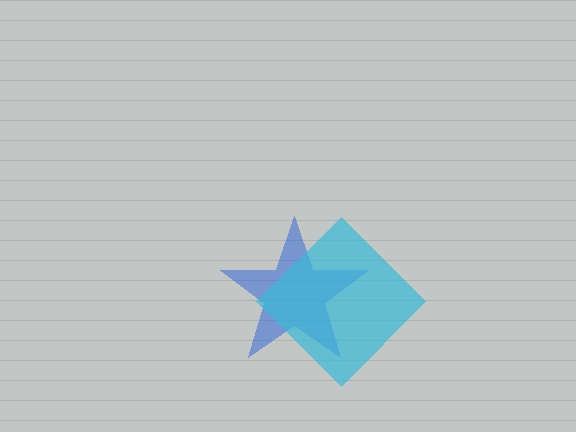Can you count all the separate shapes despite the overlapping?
Yes, there are 2 separate shapes.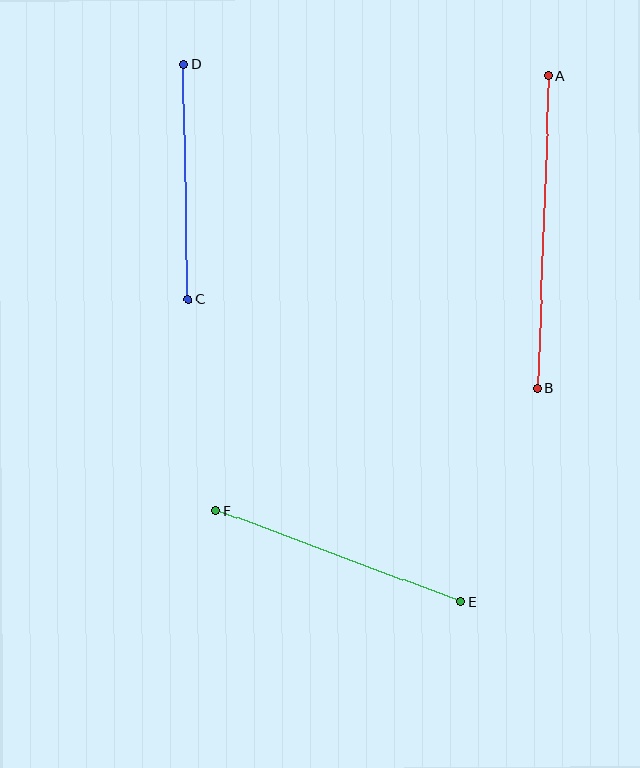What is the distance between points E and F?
The distance is approximately 262 pixels.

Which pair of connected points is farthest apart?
Points A and B are farthest apart.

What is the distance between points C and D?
The distance is approximately 235 pixels.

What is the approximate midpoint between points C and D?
The midpoint is at approximately (186, 182) pixels.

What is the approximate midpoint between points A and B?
The midpoint is at approximately (543, 232) pixels.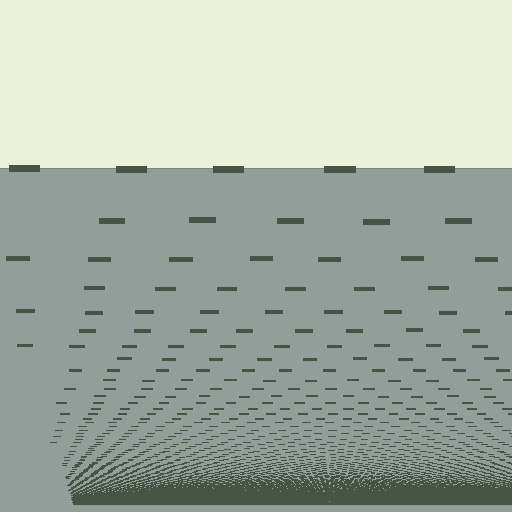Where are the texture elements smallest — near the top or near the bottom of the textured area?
Near the bottom.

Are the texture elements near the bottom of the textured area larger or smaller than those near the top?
Smaller. The gradient is inverted — elements near the bottom are smaller and denser.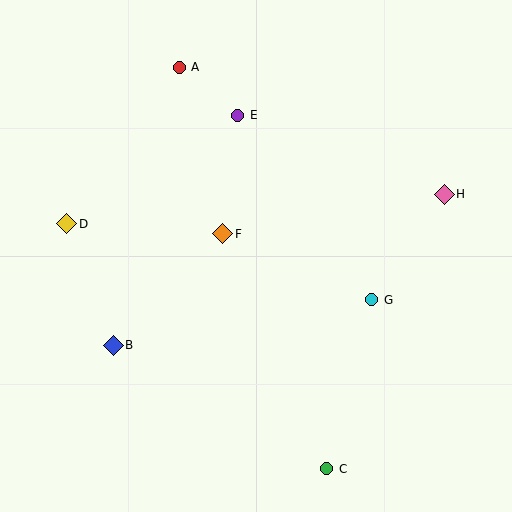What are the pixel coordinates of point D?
Point D is at (67, 224).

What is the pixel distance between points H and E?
The distance between H and E is 221 pixels.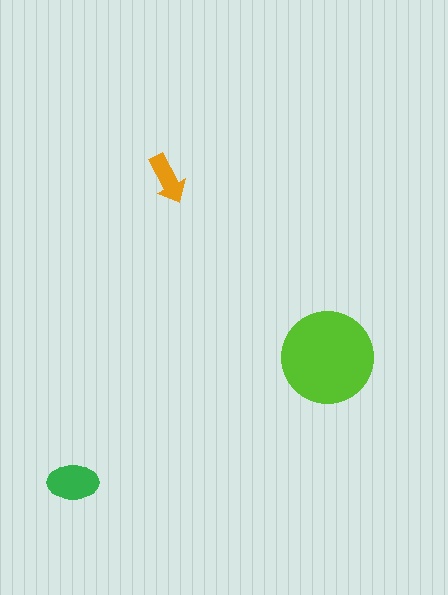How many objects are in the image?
There are 3 objects in the image.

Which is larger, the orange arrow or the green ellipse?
The green ellipse.